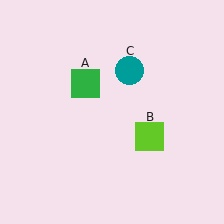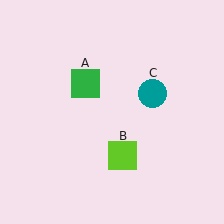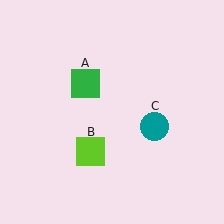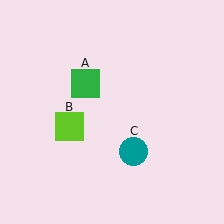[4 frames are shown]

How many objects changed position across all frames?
2 objects changed position: lime square (object B), teal circle (object C).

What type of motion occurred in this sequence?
The lime square (object B), teal circle (object C) rotated clockwise around the center of the scene.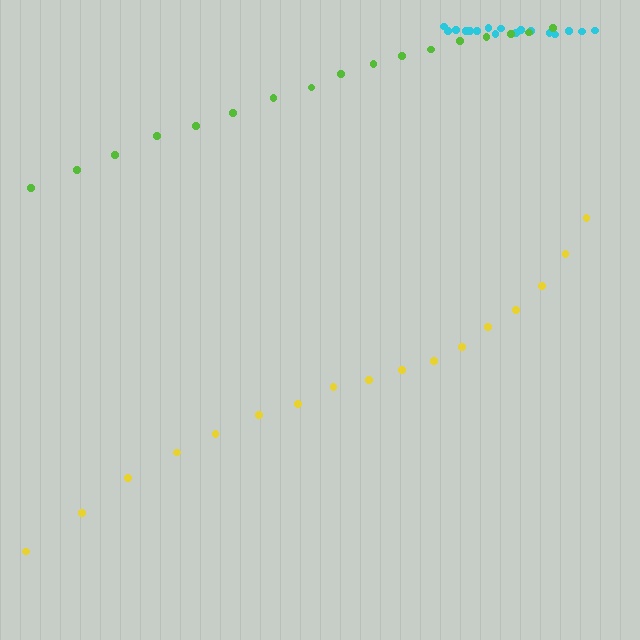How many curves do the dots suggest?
There are 3 distinct paths.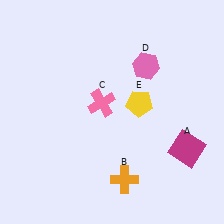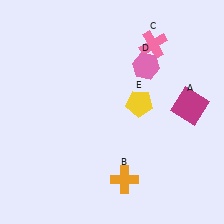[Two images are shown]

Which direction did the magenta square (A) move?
The magenta square (A) moved up.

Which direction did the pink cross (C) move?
The pink cross (C) moved up.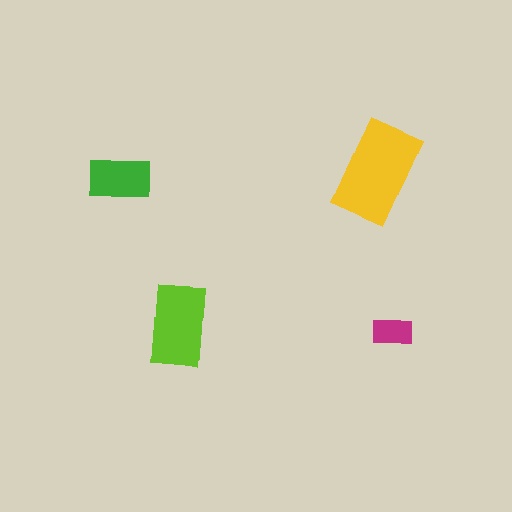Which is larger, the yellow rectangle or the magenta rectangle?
The yellow one.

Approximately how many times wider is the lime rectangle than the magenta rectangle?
About 2 times wider.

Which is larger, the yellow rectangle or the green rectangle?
The yellow one.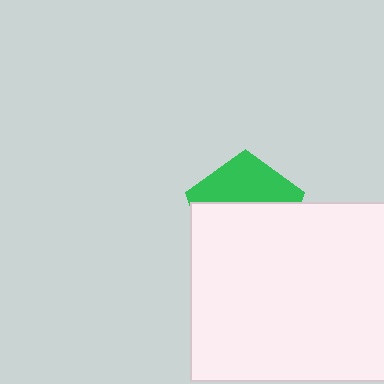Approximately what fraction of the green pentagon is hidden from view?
Roughly 61% of the green pentagon is hidden behind the white rectangle.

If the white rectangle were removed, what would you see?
You would see the complete green pentagon.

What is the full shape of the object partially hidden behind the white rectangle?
The partially hidden object is a green pentagon.